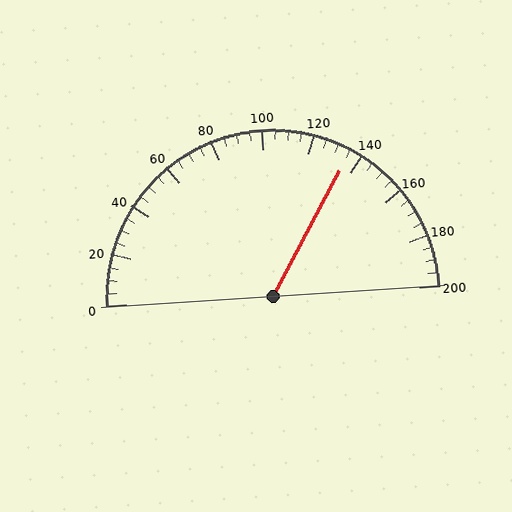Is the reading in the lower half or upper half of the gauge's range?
The reading is in the upper half of the range (0 to 200).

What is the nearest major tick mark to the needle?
The nearest major tick mark is 140.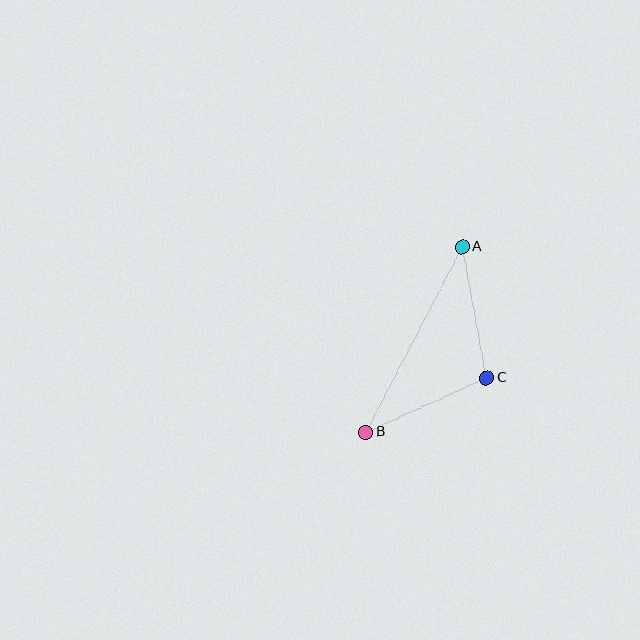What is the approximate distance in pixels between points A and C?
The distance between A and C is approximately 133 pixels.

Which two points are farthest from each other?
Points A and B are farthest from each other.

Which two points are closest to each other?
Points B and C are closest to each other.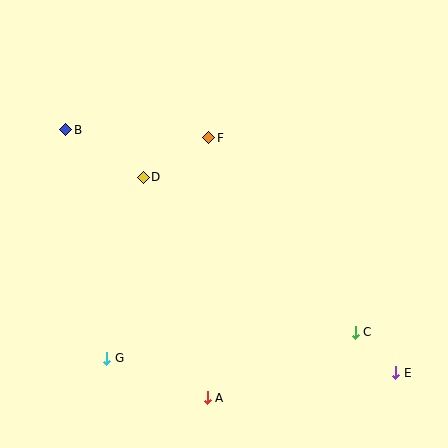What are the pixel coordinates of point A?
Point A is at (207, 398).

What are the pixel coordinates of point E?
Point E is at (396, 373).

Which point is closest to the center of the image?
Point F at (209, 138) is closest to the center.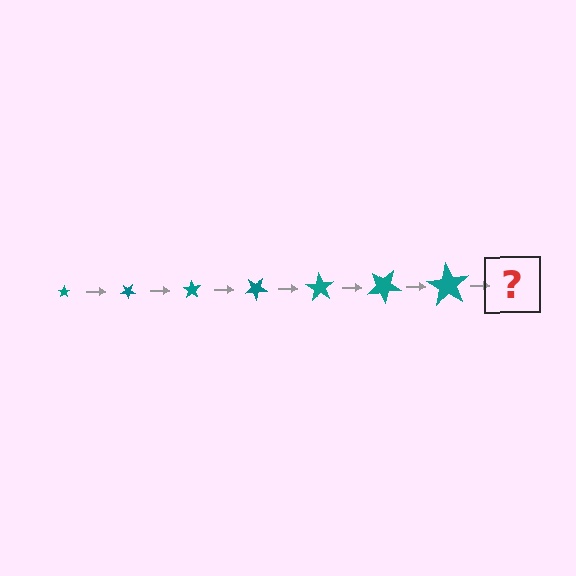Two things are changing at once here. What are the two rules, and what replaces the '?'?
The two rules are that the star grows larger each step and it rotates 35 degrees each step. The '?' should be a star, larger than the previous one and rotated 245 degrees from the start.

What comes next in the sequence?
The next element should be a star, larger than the previous one and rotated 245 degrees from the start.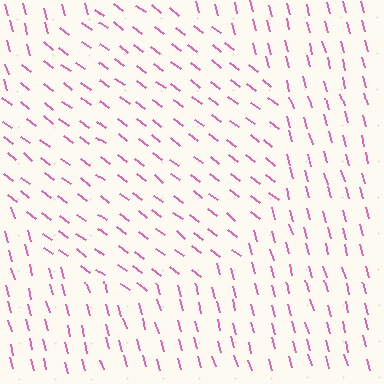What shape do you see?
I see a circle.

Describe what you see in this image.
The image is filled with small pink line segments. A circle region in the image has lines oriented differently from the surrounding lines, creating a visible texture boundary.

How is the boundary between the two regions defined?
The boundary is defined purely by a change in line orientation (approximately 38 degrees difference). All lines are the same color and thickness.